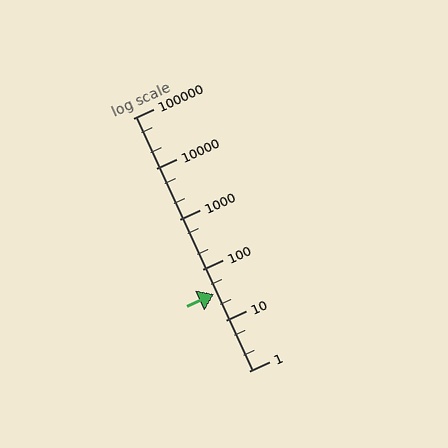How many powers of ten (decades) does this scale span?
The scale spans 5 decades, from 1 to 100000.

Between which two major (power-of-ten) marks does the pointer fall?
The pointer is between 10 and 100.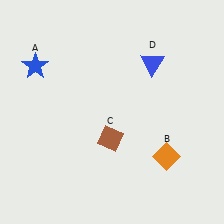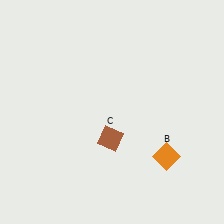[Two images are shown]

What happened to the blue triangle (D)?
The blue triangle (D) was removed in Image 2. It was in the top-right area of Image 1.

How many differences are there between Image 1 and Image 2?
There are 2 differences between the two images.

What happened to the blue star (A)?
The blue star (A) was removed in Image 2. It was in the top-left area of Image 1.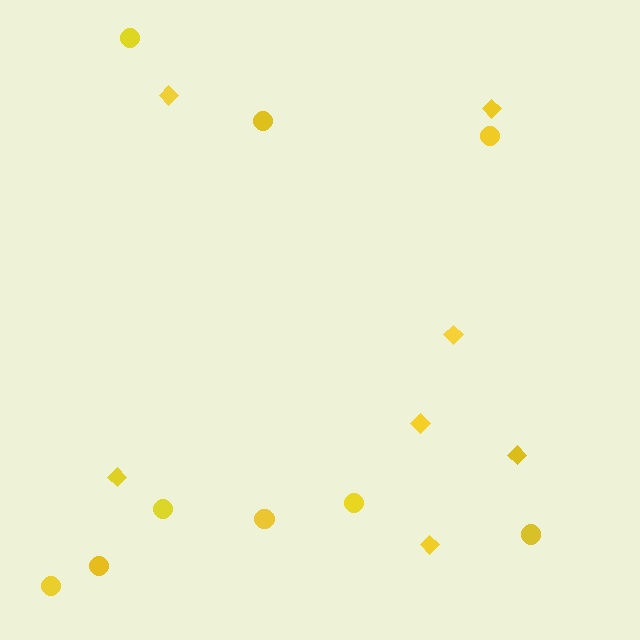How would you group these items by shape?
There are 2 groups: one group of diamonds (7) and one group of circles (9).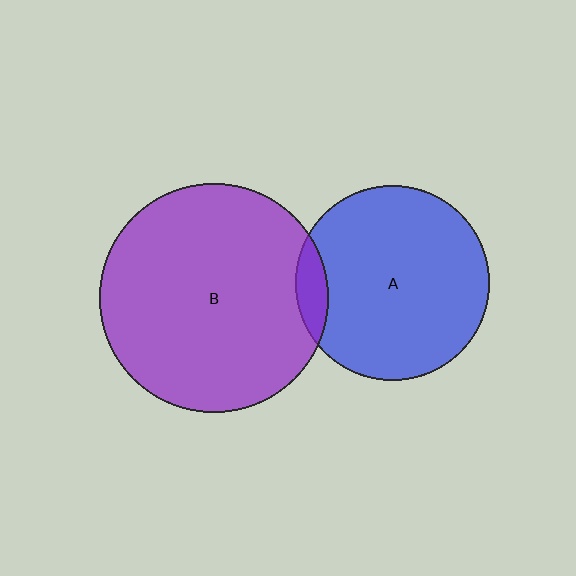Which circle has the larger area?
Circle B (purple).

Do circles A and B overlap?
Yes.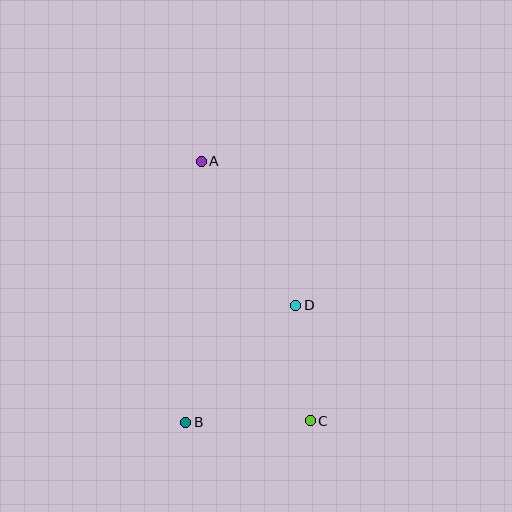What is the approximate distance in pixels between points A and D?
The distance between A and D is approximately 172 pixels.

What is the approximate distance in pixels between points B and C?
The distance between B and C is approximately 125 pixels.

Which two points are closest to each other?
Points C and D are closest to each other.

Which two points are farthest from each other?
Points A and C are farthest from each other.